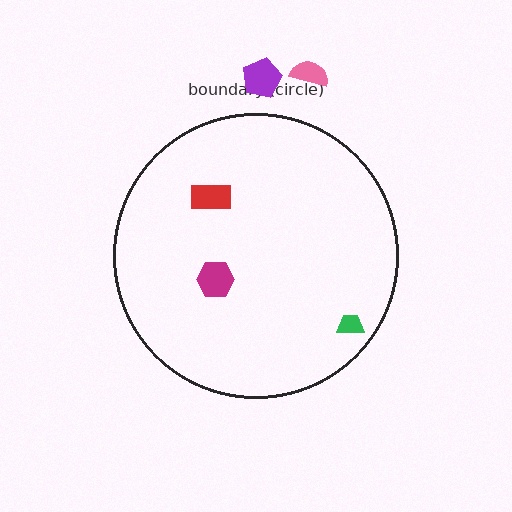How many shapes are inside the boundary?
3 inside, 2 outside.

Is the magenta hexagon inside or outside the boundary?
Inside.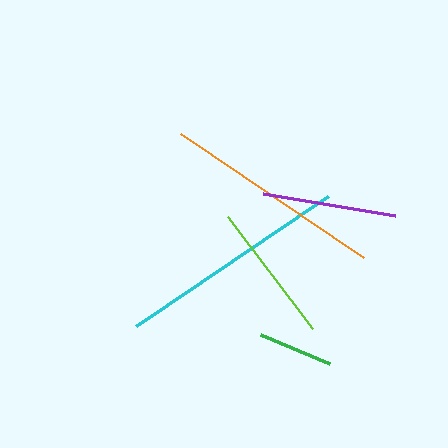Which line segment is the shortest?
The green line is the shortest at approximately 75 pixels.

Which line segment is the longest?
The cyan line is the longest at approximately 232 pixels.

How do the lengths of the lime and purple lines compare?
The lime and purple lines are approximately the same length.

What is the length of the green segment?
The green segment is approximately 75 pixels long.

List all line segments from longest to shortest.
From longest to shortest: cyan, orange, lime, purple, green.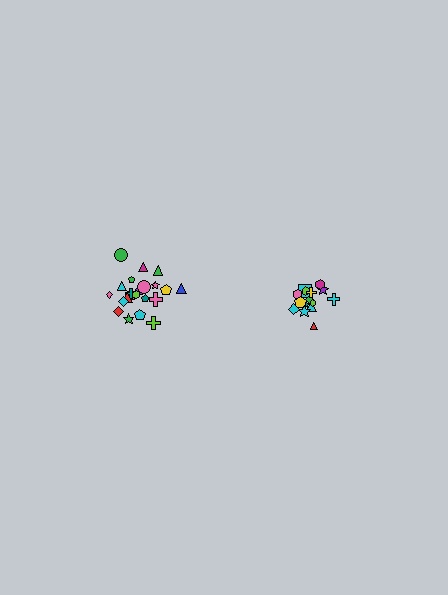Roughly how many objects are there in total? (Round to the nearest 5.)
Roughly 35 objects in total.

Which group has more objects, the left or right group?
The left group.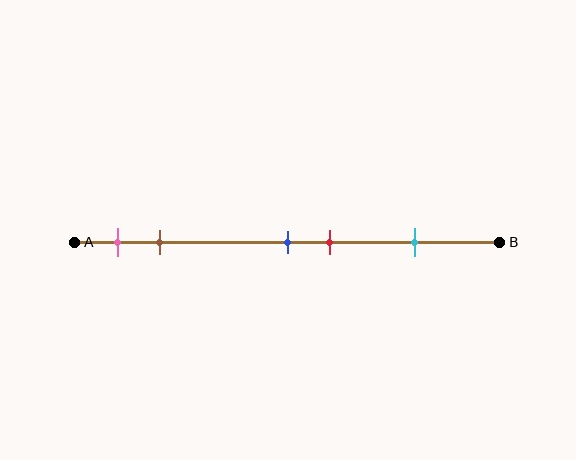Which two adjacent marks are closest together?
The blue and red marks are the closest adjacent pair.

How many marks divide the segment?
There are 5 marks dividing the segment.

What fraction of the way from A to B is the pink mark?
The pink mark is approximately 10% (0.1) of the way from A to B.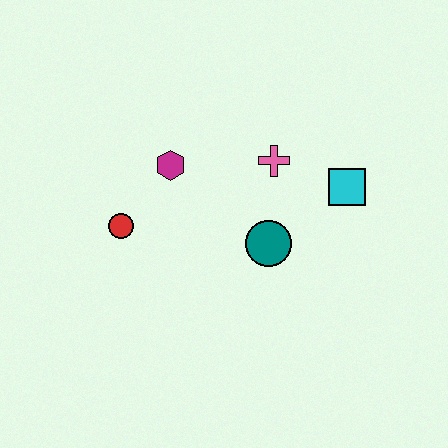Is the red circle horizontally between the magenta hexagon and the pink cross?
No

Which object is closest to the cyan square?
The pink cross is closest to the cyan square.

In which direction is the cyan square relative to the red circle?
The cyan square is to the right of the red circle.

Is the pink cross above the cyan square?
Yes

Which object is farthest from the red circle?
The cyan square is farthest from the red circle.